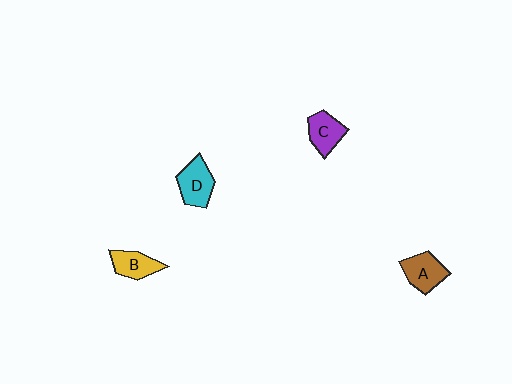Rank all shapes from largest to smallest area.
From largest to smallest: D (cyan), A (brown), C (purple), B (yellow).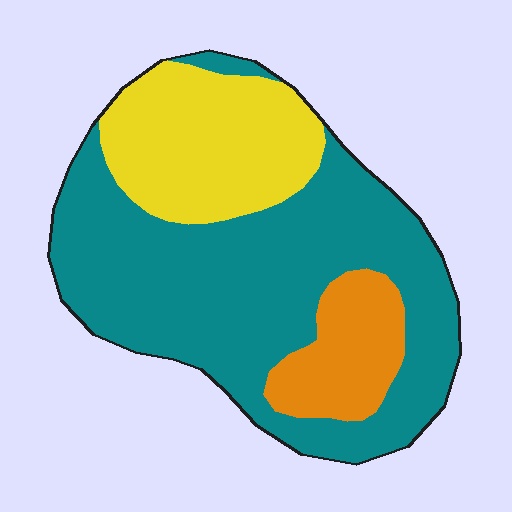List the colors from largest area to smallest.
From largest to smallest: teal, yellow, orange.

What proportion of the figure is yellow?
Yellow covers 25% of the figure.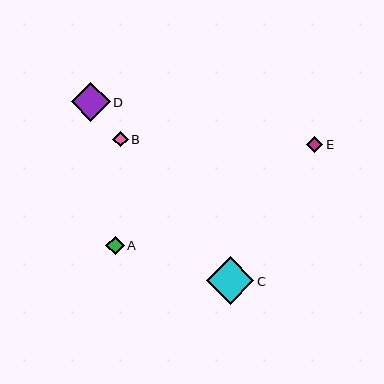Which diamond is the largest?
Diamond C is the largest with a size of approximately 48 pixels.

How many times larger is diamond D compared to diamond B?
Diamond D is approximately 2.5 times the size of diamond B.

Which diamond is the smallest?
Diamond B is the smallest with a size of approximately 15 pixels.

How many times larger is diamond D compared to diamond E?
Diamond D is approximately 2.4 times the size of diamond E.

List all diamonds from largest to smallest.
From largest to smallest: C, D, A, E, B.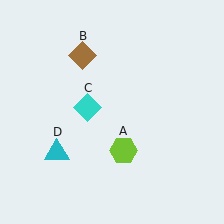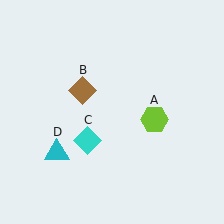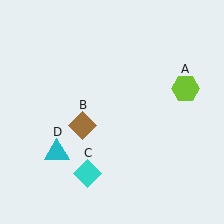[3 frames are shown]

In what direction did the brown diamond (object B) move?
The brown diamond (object B) moved down.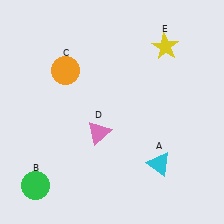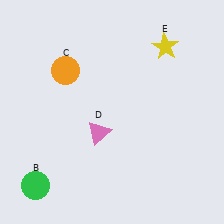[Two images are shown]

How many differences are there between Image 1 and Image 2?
There is 1 difference between the two images.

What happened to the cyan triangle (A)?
The cyan triangle (A) was removed in Image 2. It was in the bottom-right area of Image 1.